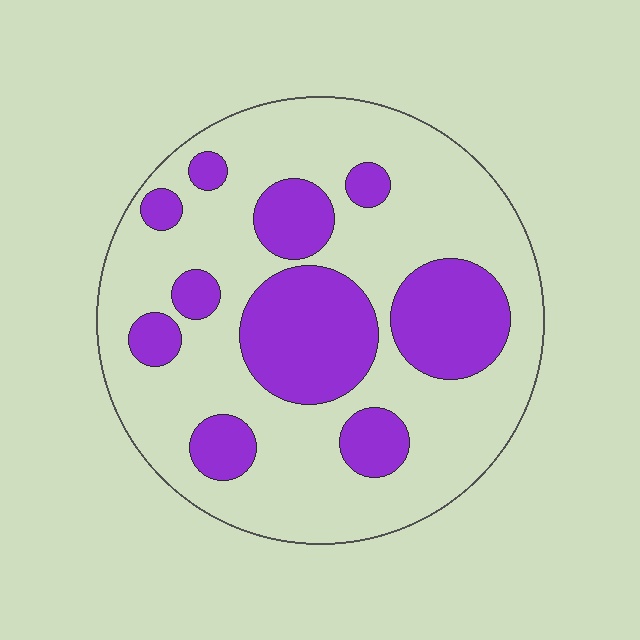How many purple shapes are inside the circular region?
10.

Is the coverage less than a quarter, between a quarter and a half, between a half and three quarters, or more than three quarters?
Between a quarter and a half.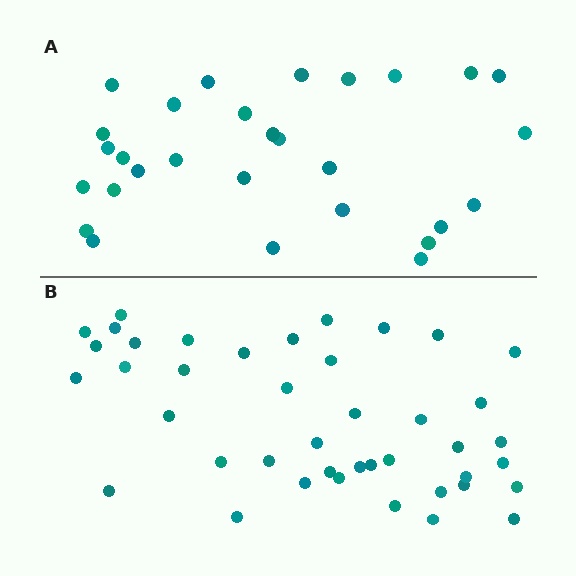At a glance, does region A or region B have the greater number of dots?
Region B (the bottom region) has more dots.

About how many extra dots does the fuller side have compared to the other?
Region B has approximately 15 more dots than region A.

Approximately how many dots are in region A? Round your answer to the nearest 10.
About 30 dots. (The exact count is 29, which rounds to 30.)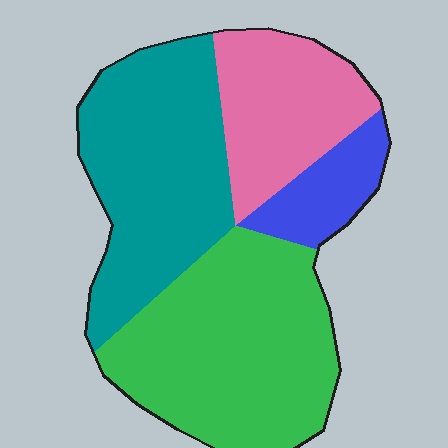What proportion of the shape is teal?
Teal takes up about one third (1/3) of the shape.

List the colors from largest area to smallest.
From largest to smallest: green, teal, pink, blue.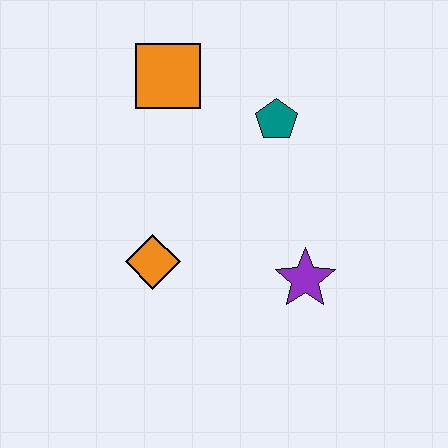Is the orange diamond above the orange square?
No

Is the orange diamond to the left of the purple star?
Yes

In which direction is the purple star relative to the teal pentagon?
The purple star is below the teal pentagon.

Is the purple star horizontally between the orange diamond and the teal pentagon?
No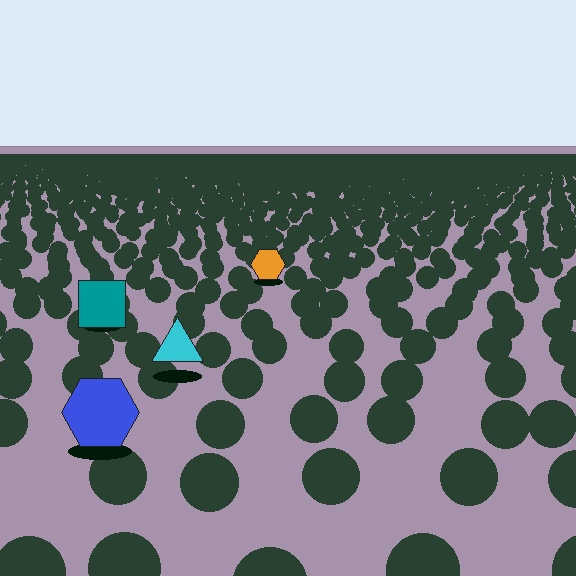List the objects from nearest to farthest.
From nearest to farthest: the blue hexagon, the cyan triangle, the teal square, the orange hexagon.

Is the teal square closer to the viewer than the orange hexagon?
Yes. The teal square is closer — you can tell from the texture gradient: the ground texture is coarser near it.